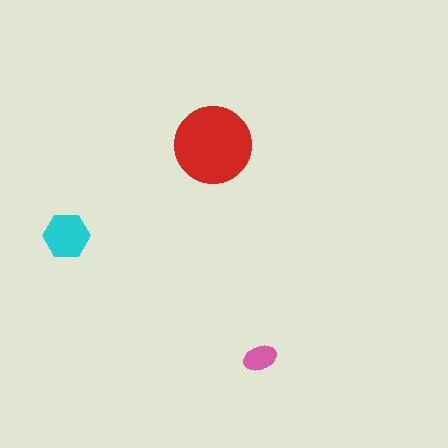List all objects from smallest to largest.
The pink ellipse, the cyan hexagon, the red circle.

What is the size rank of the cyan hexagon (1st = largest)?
2nd.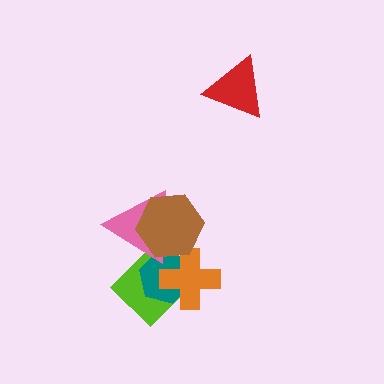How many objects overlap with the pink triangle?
3 objects overlap with the pink triangle.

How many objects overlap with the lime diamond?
4 objects overlap with the lime diamond.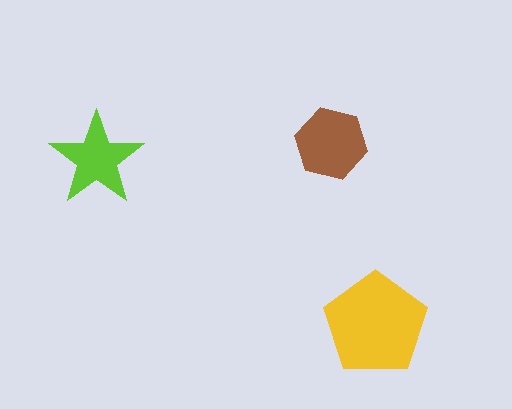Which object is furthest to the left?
The lime star is leftmost.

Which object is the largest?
The yellow pentagon.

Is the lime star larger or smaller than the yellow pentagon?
Smaller.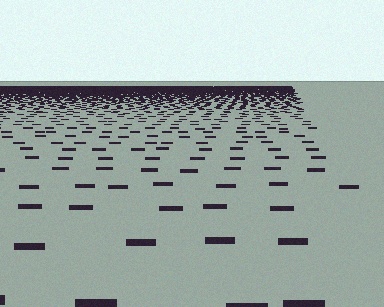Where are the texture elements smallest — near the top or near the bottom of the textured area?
Near the top.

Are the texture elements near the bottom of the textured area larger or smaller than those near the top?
Larger. Near the bottom, elements are closer to the viewer and appear at a bigger on-screen size.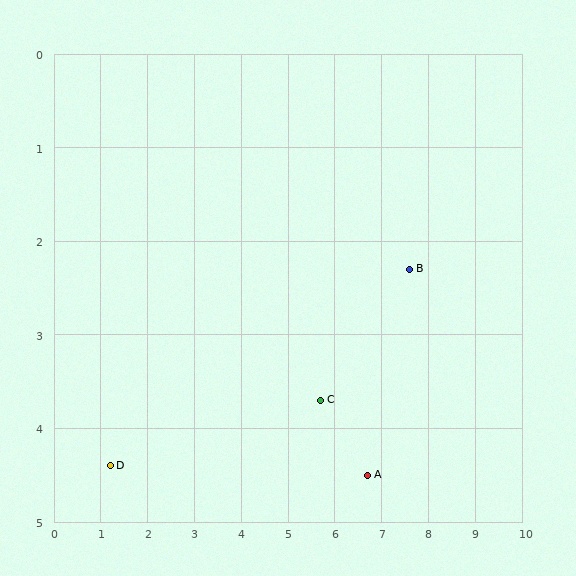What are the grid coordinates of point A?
Point A is at approximately (6.7, 4.5).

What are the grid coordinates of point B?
Point B is at approximately (7.6, 2.3).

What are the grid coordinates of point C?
Point C is at approximately (5.7, 3.7).